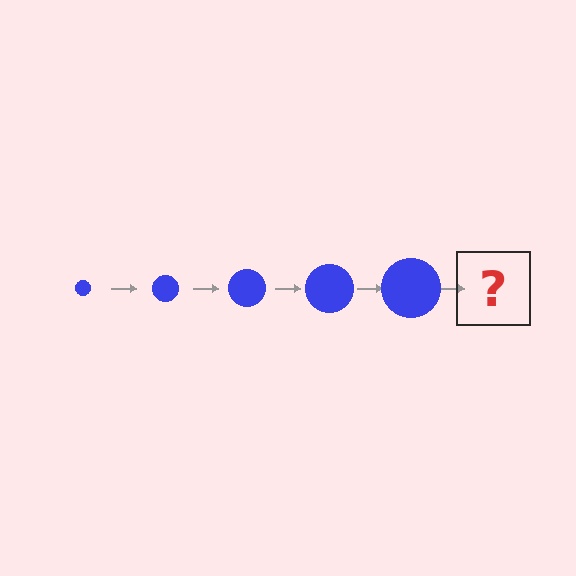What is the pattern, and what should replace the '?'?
The pattern is that the circle gets progressively larger each step. The '?' should be a blue circle, larger than the previous one.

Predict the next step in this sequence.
The next step is a blue circle, larger than the previous one.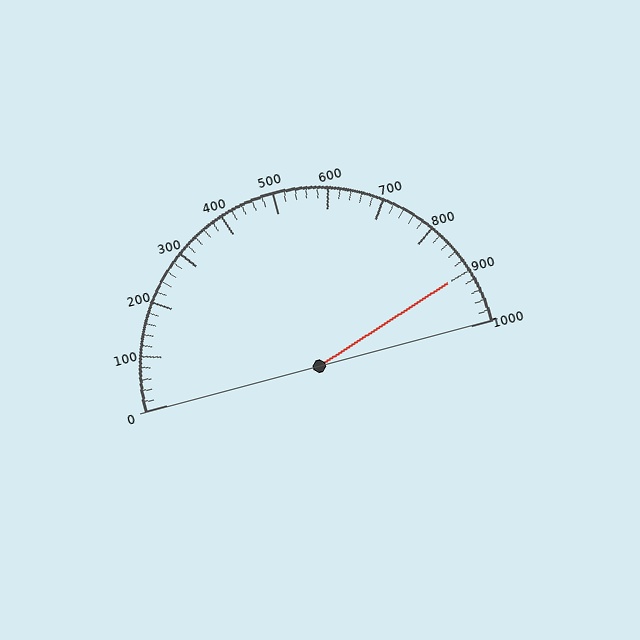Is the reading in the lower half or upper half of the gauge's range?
The reading is in the upper half of the range (0 to 1000).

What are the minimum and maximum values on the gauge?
The gauge ranges from 0 to 1000.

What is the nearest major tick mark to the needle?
The nearest major tick mark is 900.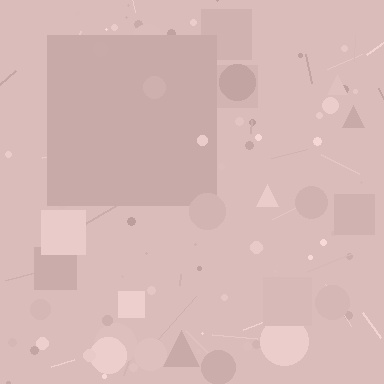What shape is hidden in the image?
A square is hidden in the image.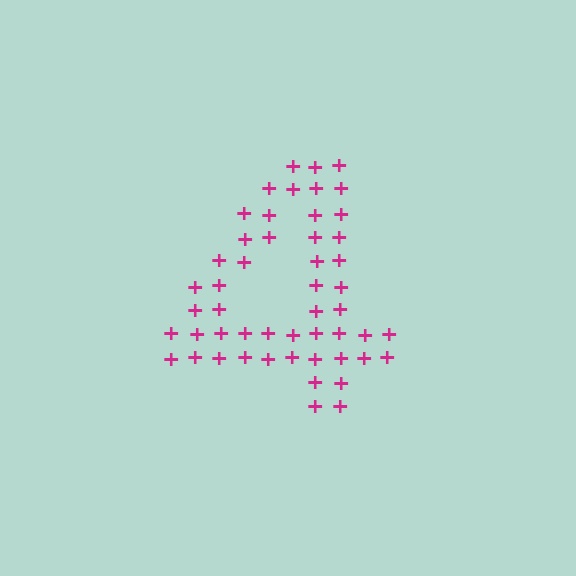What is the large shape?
The large shape is the digit 4.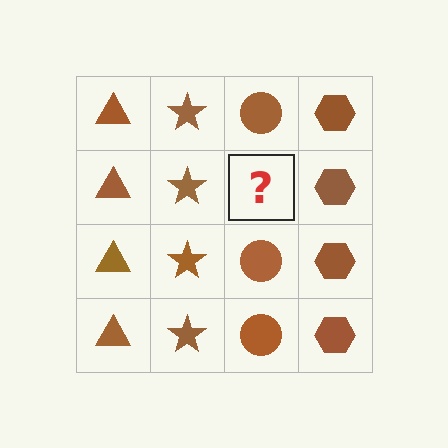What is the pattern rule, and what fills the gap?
The rule is that each column has a consistent shape. The gap should be filled with a brown circle.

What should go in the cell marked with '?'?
The missing cell should contain a brown circle.